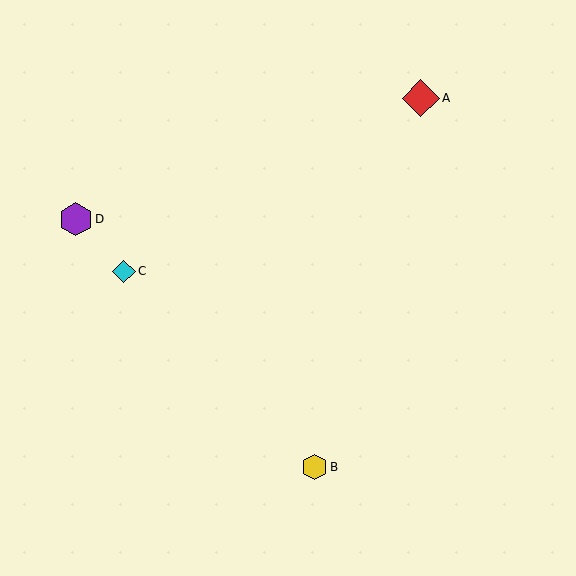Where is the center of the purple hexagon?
The center of the purple hexagon is at (76, 219).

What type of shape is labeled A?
Shape A is a red diamond.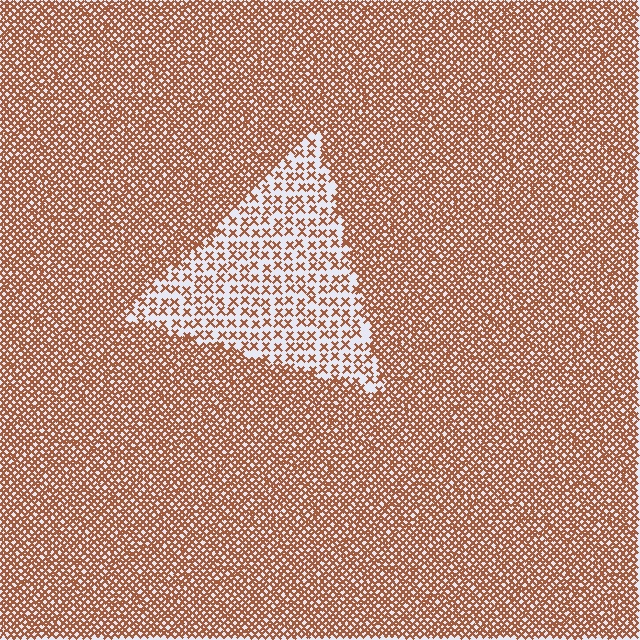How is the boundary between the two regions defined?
The boundary is defined by a change in element density (approximately 2.6x ratio). All elements are the same color, size, and shape.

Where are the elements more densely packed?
The elements are more densely packed outside the triangle boundary.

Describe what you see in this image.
The image contains small brown elements arranged at two different densities. A triangle-shaped region is visible where the elements are less densely packed than the surrounding area.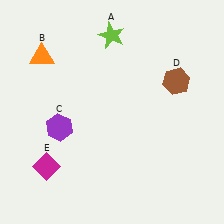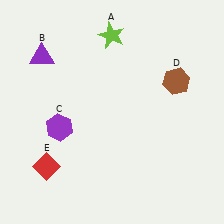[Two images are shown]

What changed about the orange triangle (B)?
In Image 1, B is orange. In Image 2, it changed to purple.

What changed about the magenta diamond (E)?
In Image 1, E is magenta. In Image 2, it changed to red.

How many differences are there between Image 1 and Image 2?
There are 2 differences between the two images.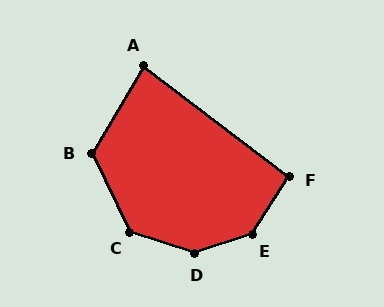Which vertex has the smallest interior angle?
A, at approximately 84 degrees.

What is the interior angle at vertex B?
Approximately 124 degrees (obtuse).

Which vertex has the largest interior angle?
D, at approximately 142 degrees.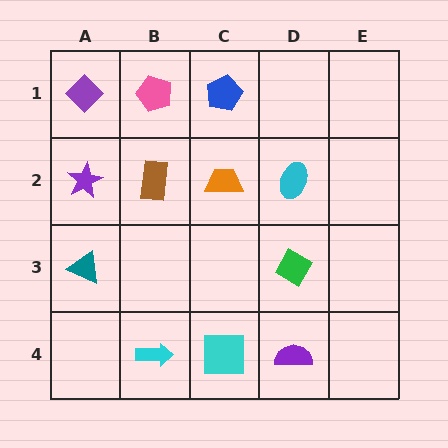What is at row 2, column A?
A purple star.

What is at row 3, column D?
A green diamond.